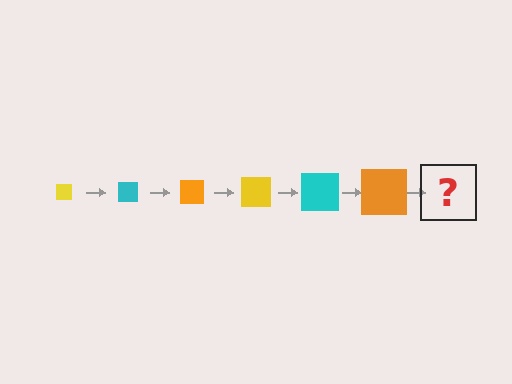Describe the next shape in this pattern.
It should be a yellow square, larger than the previous one.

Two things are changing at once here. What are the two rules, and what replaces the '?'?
The two rules are that the square grows larger each step and the color cycles through yellow, cyan, and orange. The '?' should be a yellow square, larger than the previous one.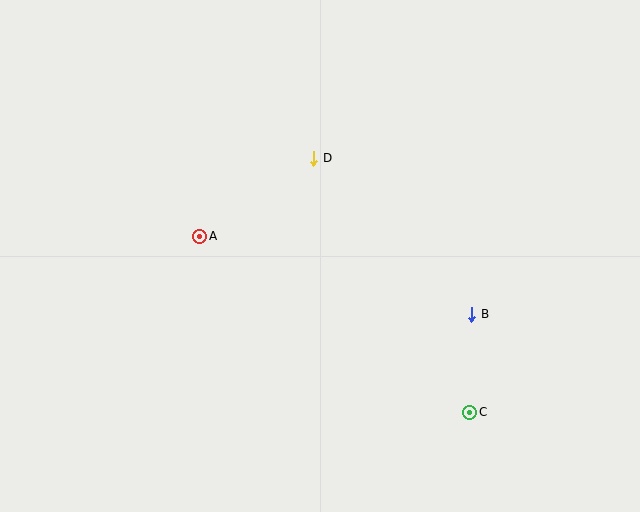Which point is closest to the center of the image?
Point D at (314, 158) is closest to the center.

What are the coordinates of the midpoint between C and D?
The midpoint between C and D is at (392, 285).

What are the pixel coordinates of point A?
Point A is at (200, 236).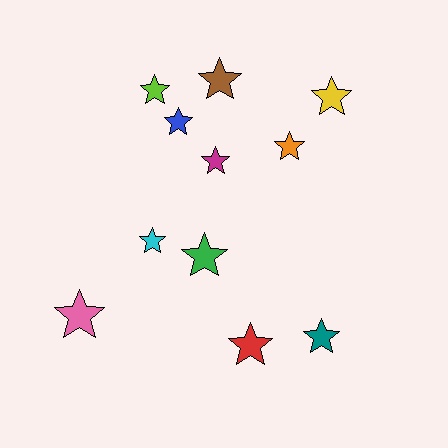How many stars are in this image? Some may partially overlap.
There are 11 stars.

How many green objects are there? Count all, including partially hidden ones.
There is 1 green object.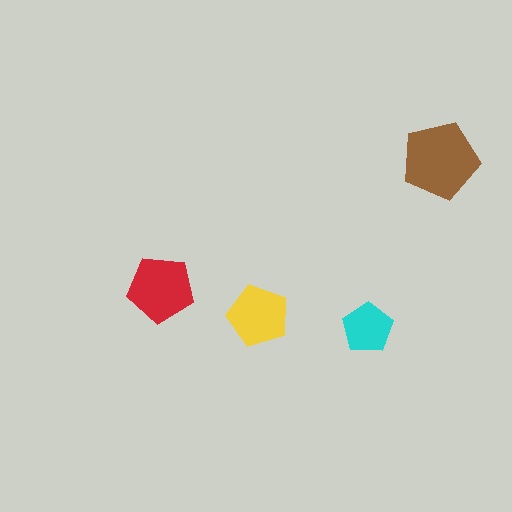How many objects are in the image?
There are 4 objects in the image.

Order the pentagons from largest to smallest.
the brown one, the red one, the yellow one, the cyan one.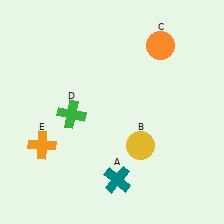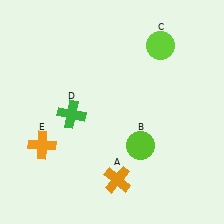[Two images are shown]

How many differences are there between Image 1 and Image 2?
There are 3 differences between the two images.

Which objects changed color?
A changed from teal to orange. B changed from yellow to lime. C changed from orange to lime.